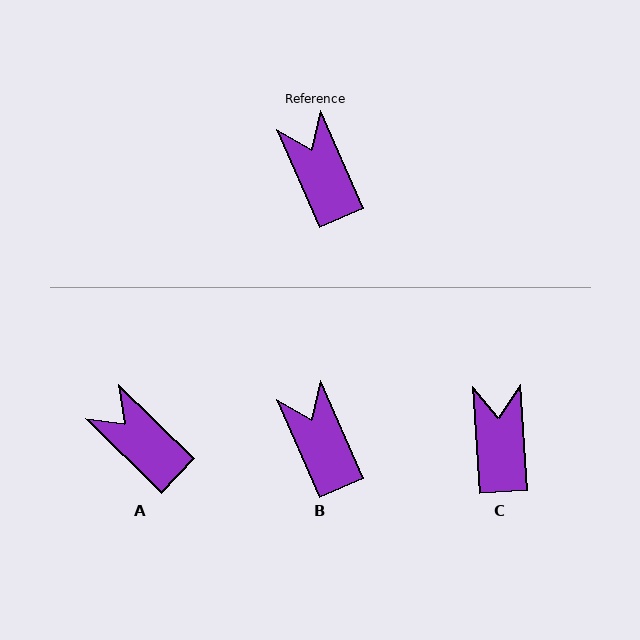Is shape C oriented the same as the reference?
No, it is off by about 20 degrees.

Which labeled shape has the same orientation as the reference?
B.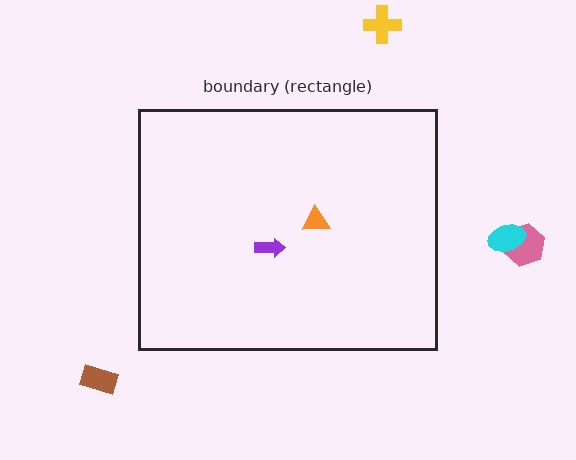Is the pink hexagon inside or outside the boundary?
Outside.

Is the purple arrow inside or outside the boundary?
Inside.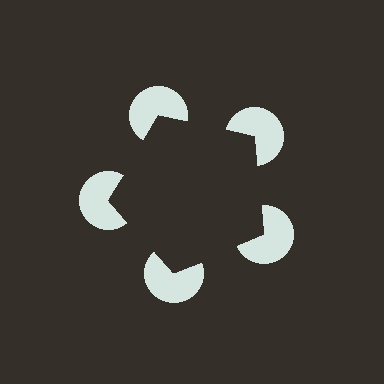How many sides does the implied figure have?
5 sides.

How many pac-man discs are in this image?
There are 5 — one at each vertex of the illusory pentagon.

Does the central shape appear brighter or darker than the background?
It typically appears slightly darker than the background, even though no actual brightness change is drawn.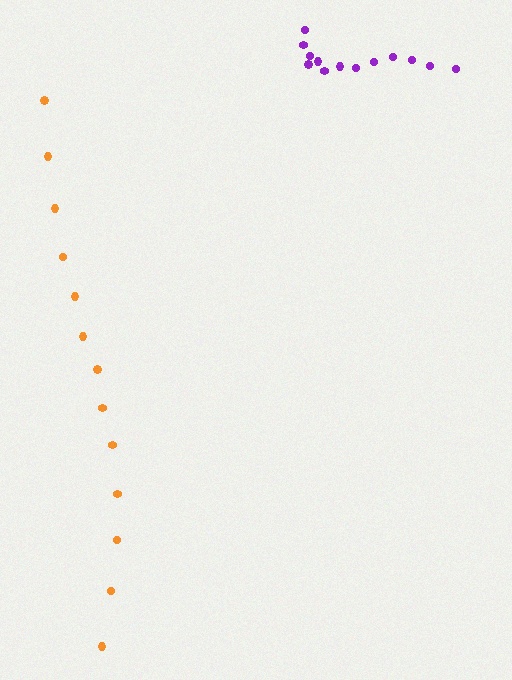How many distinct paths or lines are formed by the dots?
There are 2 distinct paths.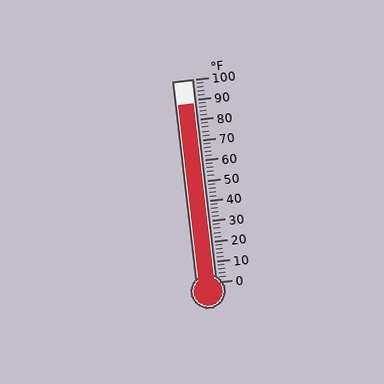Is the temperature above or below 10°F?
The temperature is above 10°F.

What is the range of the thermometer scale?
The thermometer scale ranges from 0°F to 100°F.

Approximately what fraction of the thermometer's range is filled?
The thermometer is filled to approximately 90% of its range.